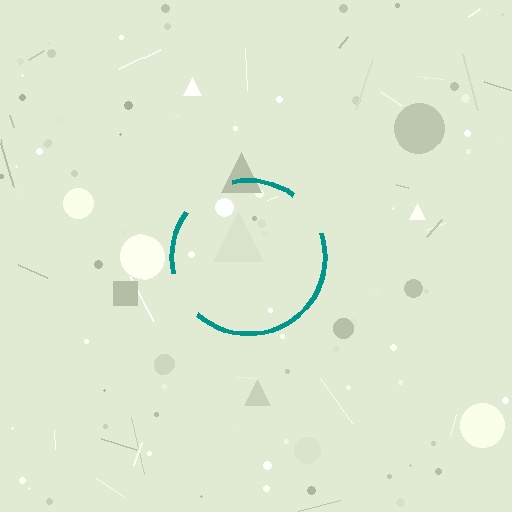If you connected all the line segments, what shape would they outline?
They would outline a circle.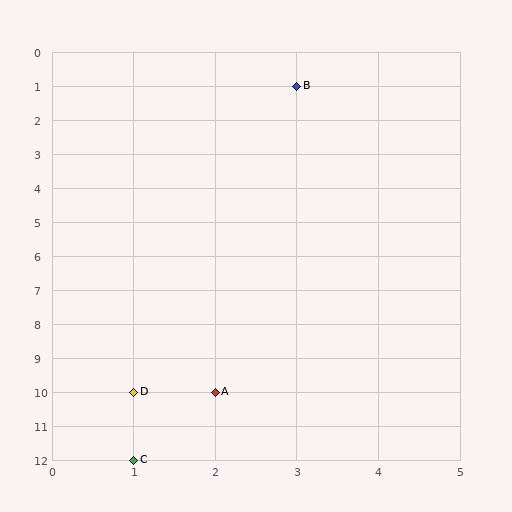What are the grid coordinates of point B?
Point B is at grid coordinates (3, 1).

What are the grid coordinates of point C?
Point C is at grid coordinates (1, 12).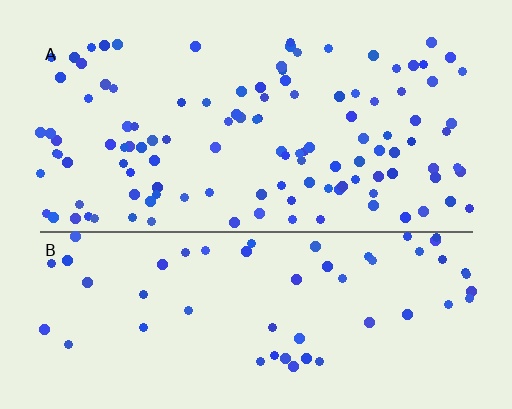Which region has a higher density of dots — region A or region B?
A (the top).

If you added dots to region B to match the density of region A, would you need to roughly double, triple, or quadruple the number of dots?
Approximately double.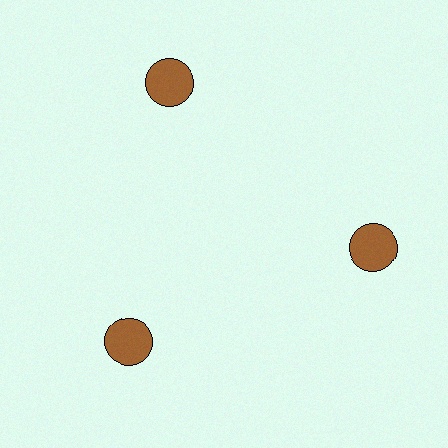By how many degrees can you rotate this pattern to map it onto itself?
The pattern maps onto itself every 120 degrees of rotation.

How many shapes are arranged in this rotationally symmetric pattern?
There are 3 shapes, arranged in 3 groups of 1.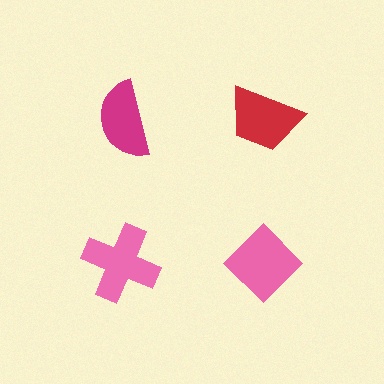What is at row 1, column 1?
A magenta semicircle.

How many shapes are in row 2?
2 shapes.